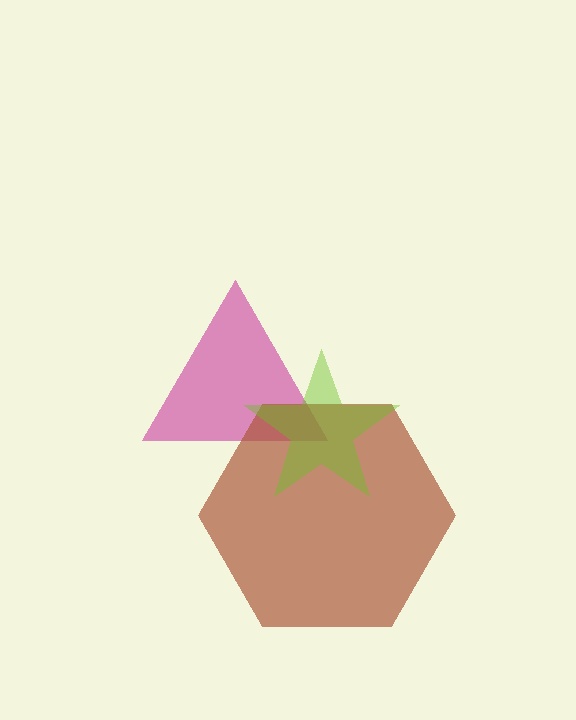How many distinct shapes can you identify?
There are 3 distinct shapes: a magenta triangle, a brown hexagon, a lime star.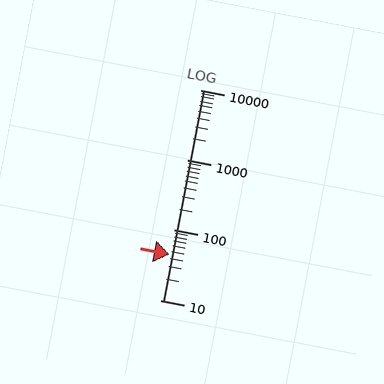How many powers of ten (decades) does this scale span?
The scale spans 3 decades, from 10 to 10000.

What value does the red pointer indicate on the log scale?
The pointer indicates approximately 45.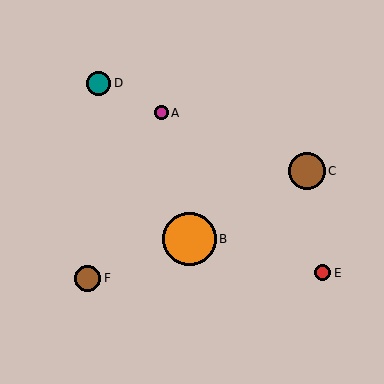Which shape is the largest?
The orange circle (labeled B) is the largest.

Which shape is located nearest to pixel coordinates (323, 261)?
The red circle (labeled E) at (323, 273) is nearest to that location.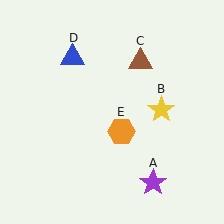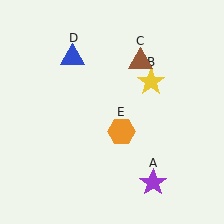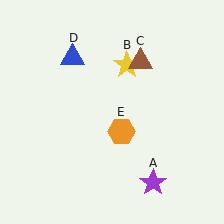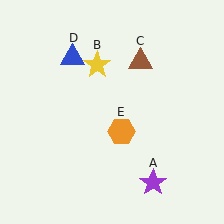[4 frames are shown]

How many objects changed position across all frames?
1 object changed position: yellow star (object B).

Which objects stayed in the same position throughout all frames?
Purple star (object A) and brown triangle (object C) and blue triangle (object D) and orange hexagon (object E) remained stationary.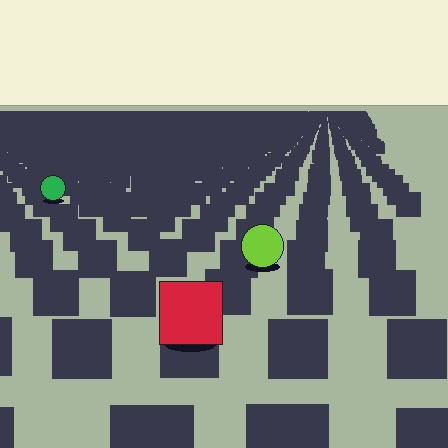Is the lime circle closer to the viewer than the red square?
No. The red square is closer — you can tell from the texture gradient: the ground texture is coarser near it.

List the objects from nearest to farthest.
From nearest to farthest: the red square, the lime circle, the green circle.